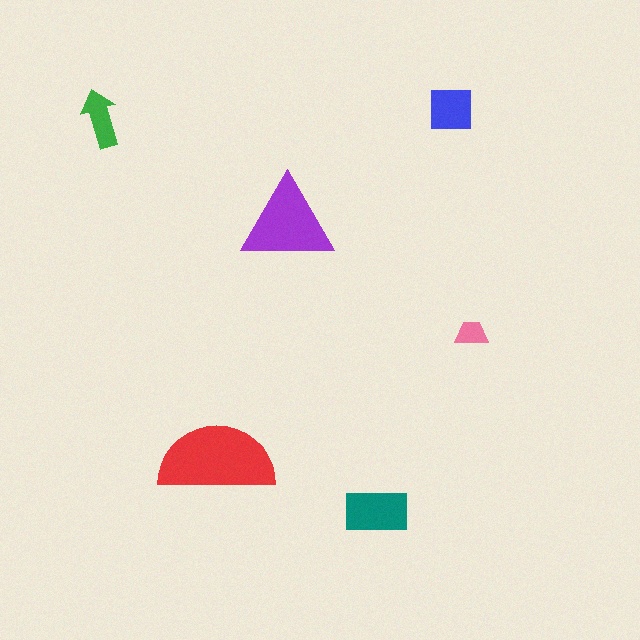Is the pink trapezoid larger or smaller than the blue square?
Smaller.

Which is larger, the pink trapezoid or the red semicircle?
The red semicircle.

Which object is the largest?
The red semicircle.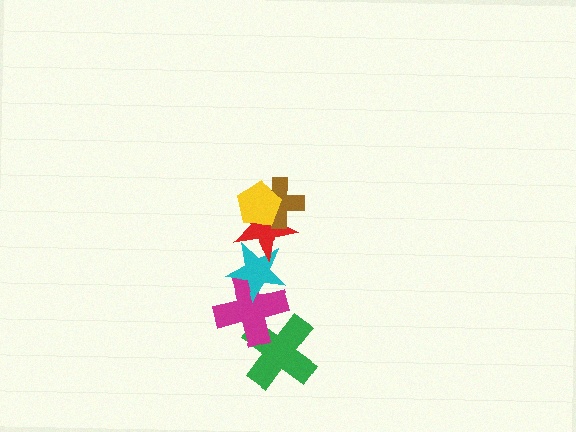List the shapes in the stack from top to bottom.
From top to bottom: the yellow pentagon, the brown cross, the red star, the cyan star, the magenta cross, the green cross.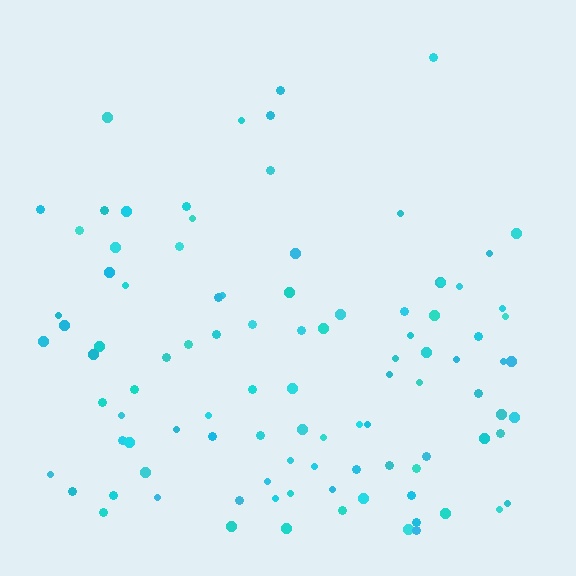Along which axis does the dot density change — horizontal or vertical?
Vertical.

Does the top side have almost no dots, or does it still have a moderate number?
Still a moderate number, just noticeably fewer than the bottom.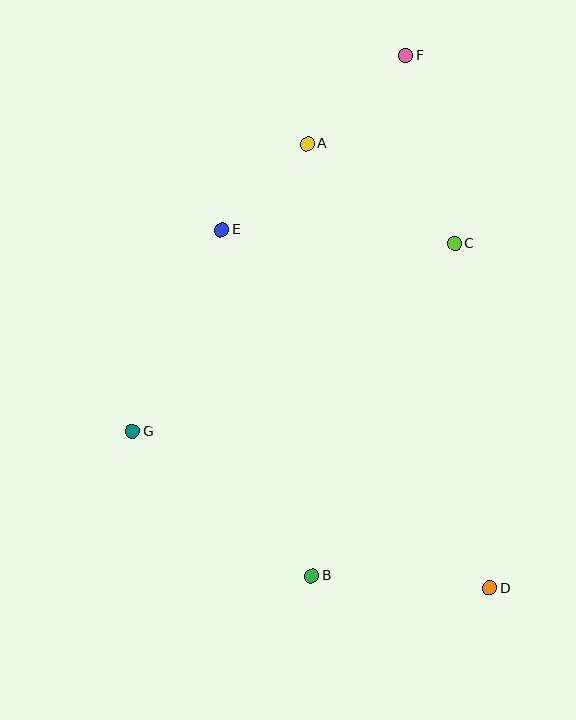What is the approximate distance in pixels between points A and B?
The distance between A and B is approximately 432 pixels.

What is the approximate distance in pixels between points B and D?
The distance between B and D is approximately 179 pixels.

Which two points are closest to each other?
Points A and E are closest to each other.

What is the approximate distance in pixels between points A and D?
The distance between A and D is approximately 480 pixels.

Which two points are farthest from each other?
Points D and F are farthest from each other.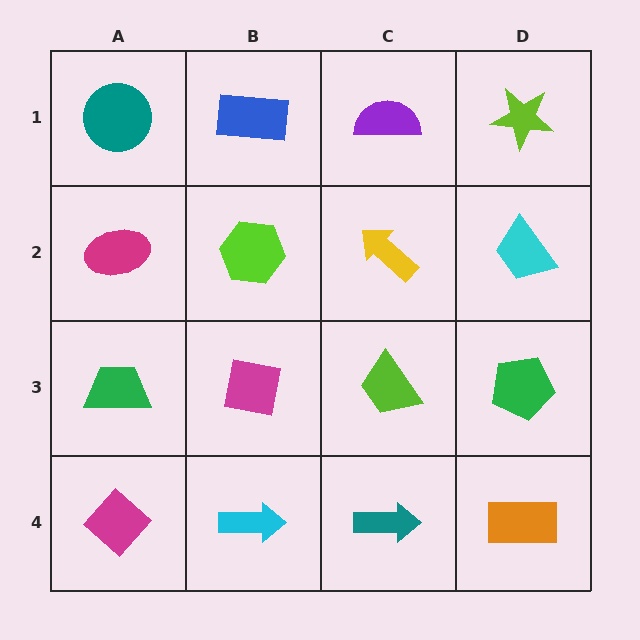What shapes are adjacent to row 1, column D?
A cyan trapezoid (row 2, column D), a purple semicircle (row 1, column C).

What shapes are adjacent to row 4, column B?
A magenta square (row 3, column B), a magenta diamond (row 4, column A), a teal arrow (row 4, column C).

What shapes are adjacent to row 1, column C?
A yellow arrow (row 2, column C), a blue rectangle (row 1, column B), a lime star (row 1, column D).